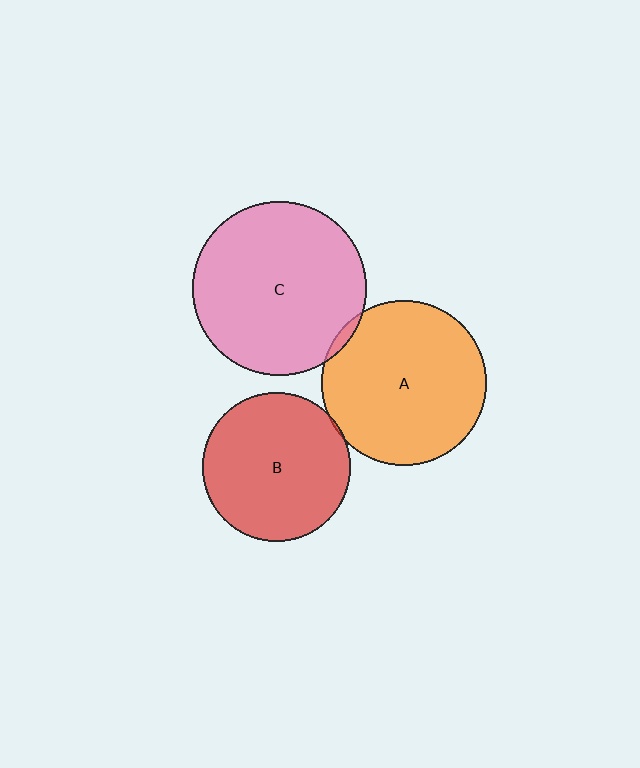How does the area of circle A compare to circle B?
Approximately 1.2 times.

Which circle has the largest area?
Circle C (pink).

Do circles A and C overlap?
Yes.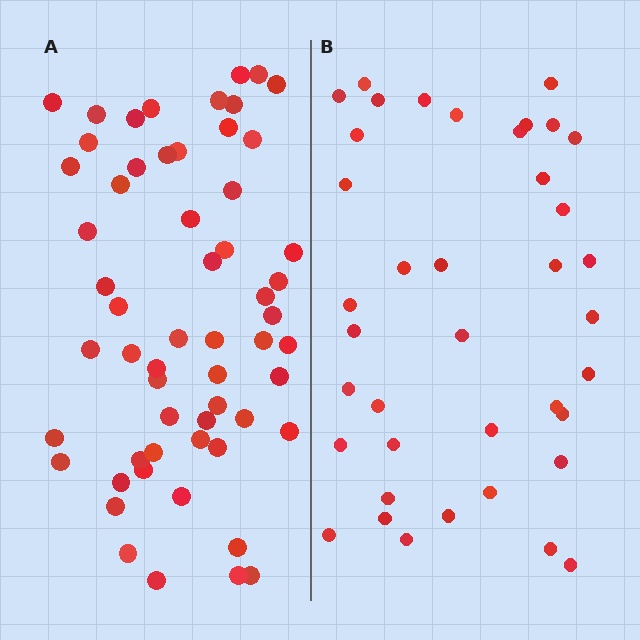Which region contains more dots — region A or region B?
Region A (the left region) has more dots.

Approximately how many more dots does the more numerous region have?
Region A has approximately 20 more dots than region B.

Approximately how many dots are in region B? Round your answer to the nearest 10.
About 40 dots. (The exact count is 39, which rounds to 40.)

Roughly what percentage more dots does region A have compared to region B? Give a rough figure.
About 50% more.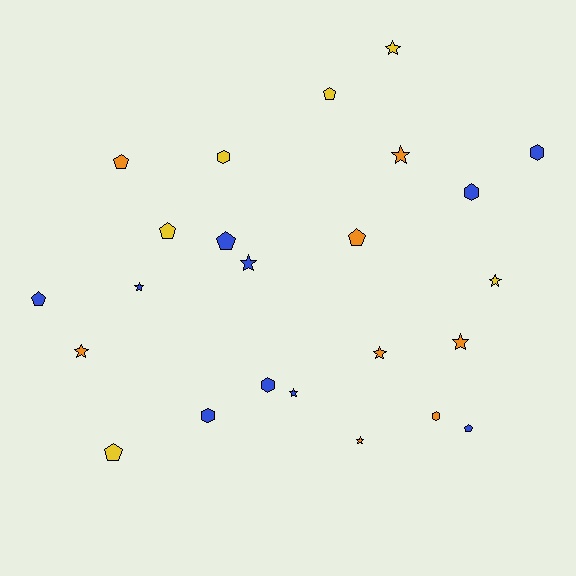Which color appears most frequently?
Blue, with 10 objects.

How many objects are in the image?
There are 24 objects.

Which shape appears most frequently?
Star, with 10 objects.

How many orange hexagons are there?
There is 1 orange hexagon.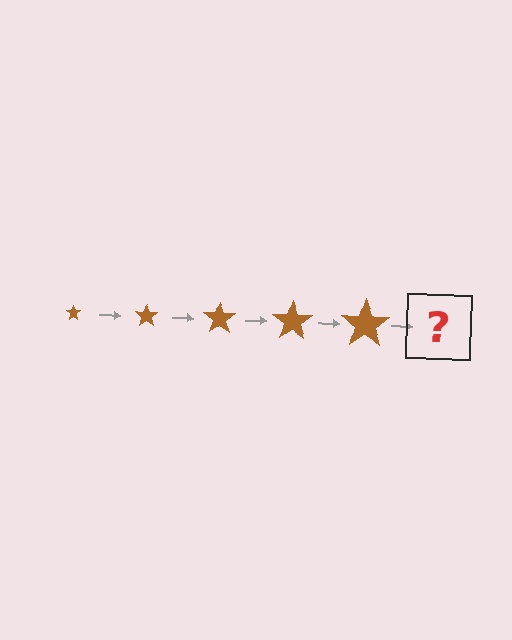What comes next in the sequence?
The next element should be a brown star, larger than the previous one.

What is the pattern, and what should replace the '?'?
The pattern is that the star gets progressively larger each step. The '?' should be a brown star, larger than the previous one.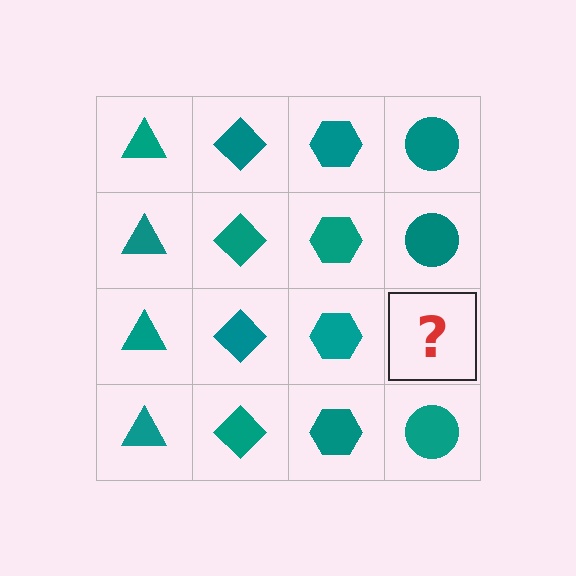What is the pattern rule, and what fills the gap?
The rule is that each column has a consistent shape. The gap should be filled with a teal circle.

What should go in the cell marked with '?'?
The missing cell should contain a teal circle.